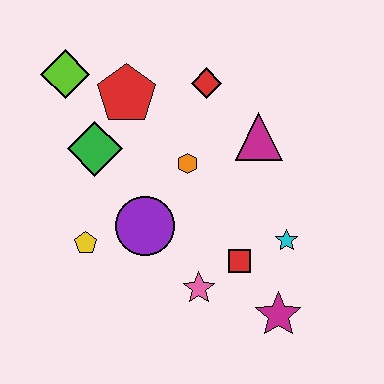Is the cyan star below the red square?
No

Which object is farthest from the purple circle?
The lime diamond is farthest from the purple circle.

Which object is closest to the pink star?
The red square is closest to the pink star.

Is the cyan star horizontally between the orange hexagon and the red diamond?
No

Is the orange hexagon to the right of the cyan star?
No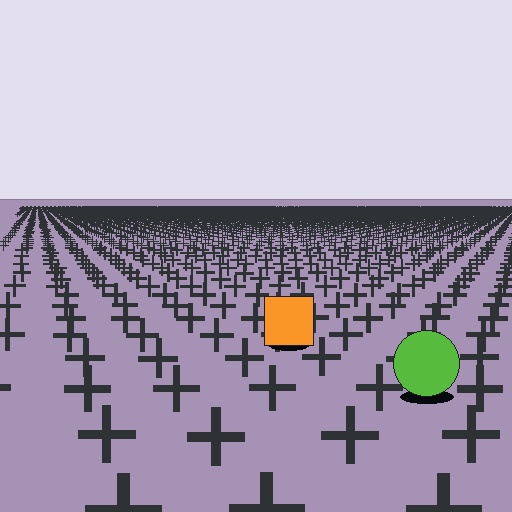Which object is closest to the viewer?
The lime circle is closest. The texture marks near it are larger and more spread out.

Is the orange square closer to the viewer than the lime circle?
No. The lime circle is closer — you can tell from the texture gradient: the ground texture is coarser near it.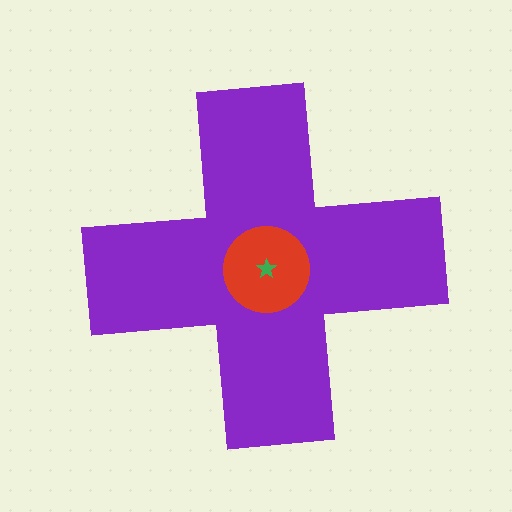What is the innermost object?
The green star.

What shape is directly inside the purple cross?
The red circle.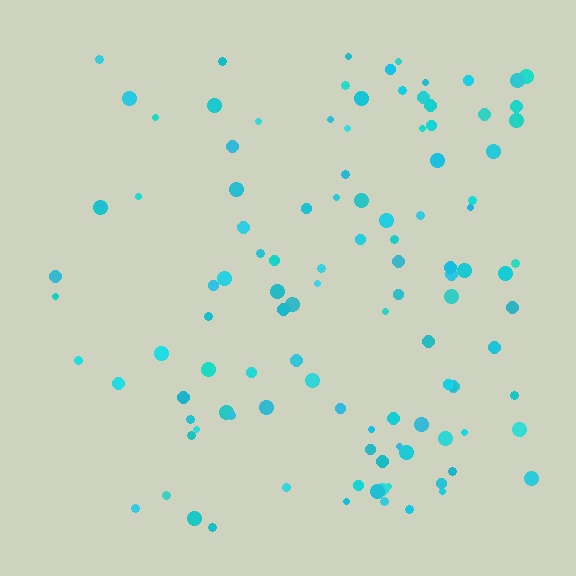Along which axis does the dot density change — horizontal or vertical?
Horizontal.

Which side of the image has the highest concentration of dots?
The right.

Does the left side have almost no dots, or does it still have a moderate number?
Still a moderate number, just noticeably fewer than the right.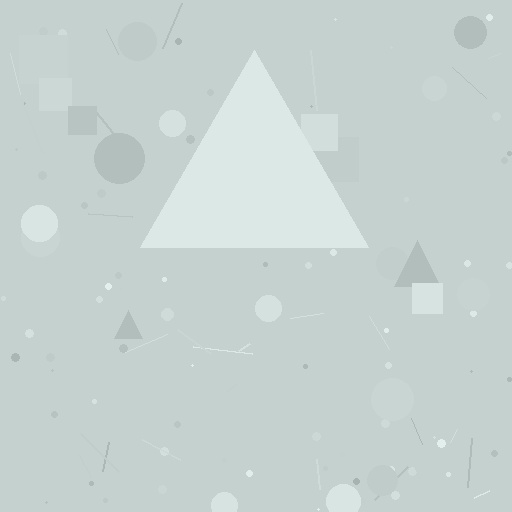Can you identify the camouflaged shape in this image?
The camouflaged shape is a triangle.